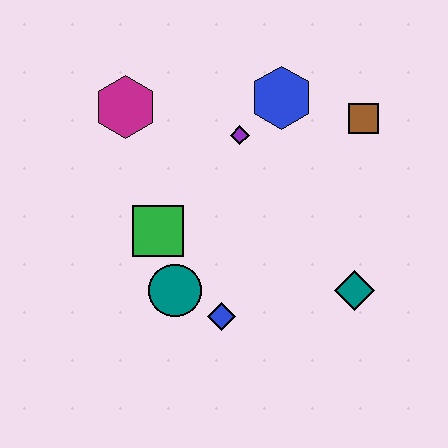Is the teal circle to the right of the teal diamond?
No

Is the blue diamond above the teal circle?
No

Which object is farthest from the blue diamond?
The brown square is farthest from the blue diamond.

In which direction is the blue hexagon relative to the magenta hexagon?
The blue hexagon is to the right of the magenta hexagon.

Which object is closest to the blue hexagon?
The purple diamond is closest to the blue hexagon.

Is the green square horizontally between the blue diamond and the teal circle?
No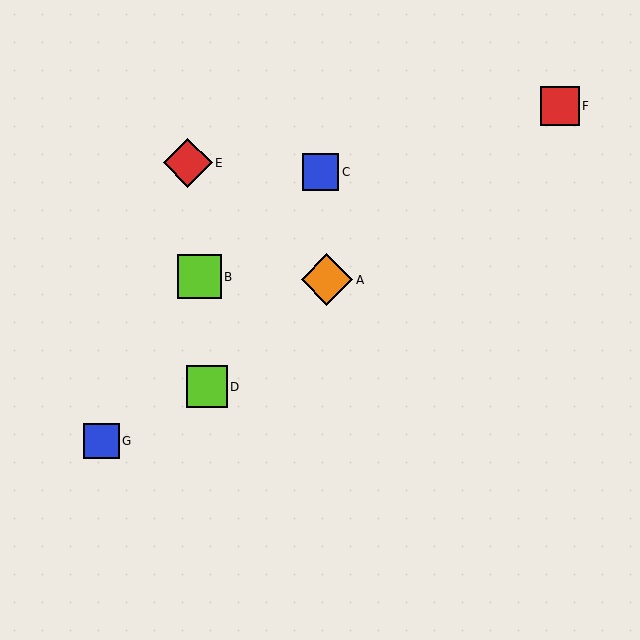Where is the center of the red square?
The center of the red square is at (560, 106).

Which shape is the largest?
The orange diamond (labeled A) is the largest.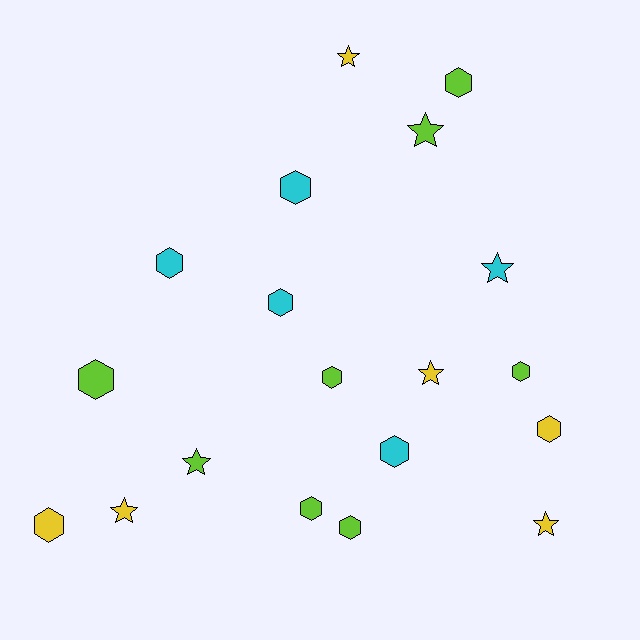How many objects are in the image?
There are 19 objects.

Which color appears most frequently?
Lime, with 8 objects.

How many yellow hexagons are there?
There are 2 yellow hexagons.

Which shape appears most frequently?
Hexagon, with 12 objects.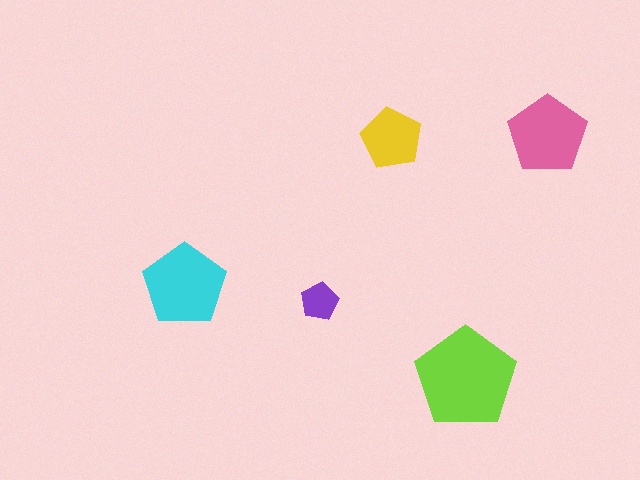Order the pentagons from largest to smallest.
the lime one, the cyan one, the pink one, the yellow one, the purple one.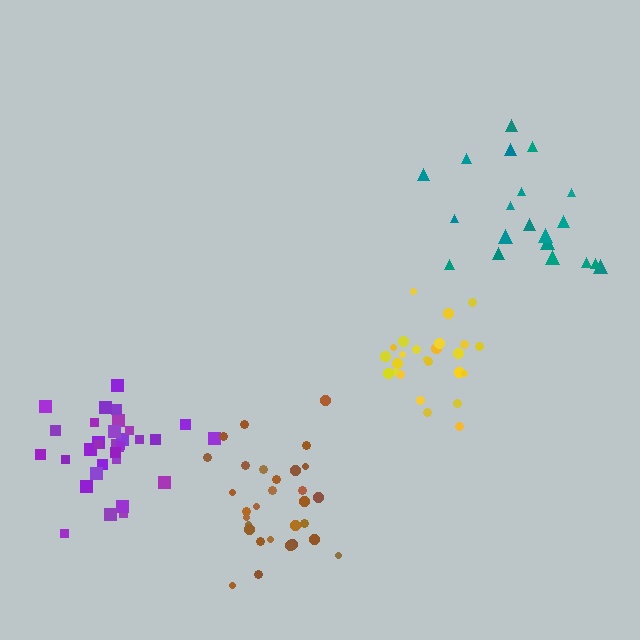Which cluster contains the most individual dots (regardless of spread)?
Purple (31).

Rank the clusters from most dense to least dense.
purple, brown, yellow, teal.